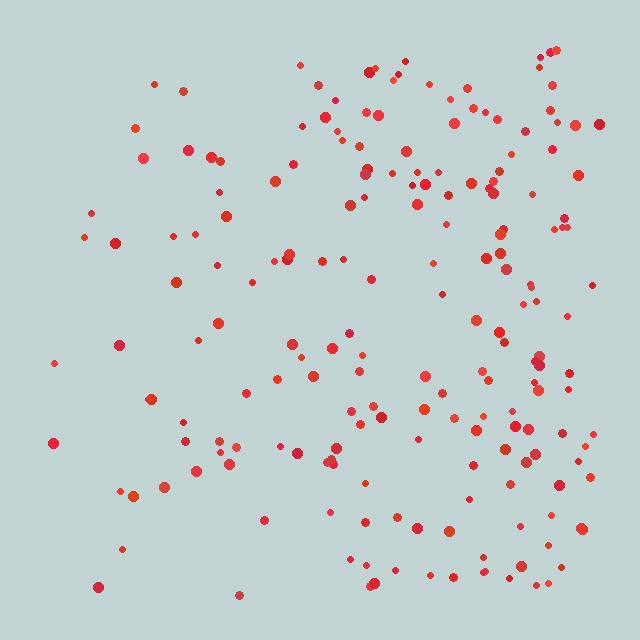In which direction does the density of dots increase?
From left to right, with the right side densest.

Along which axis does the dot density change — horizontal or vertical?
Horizontal.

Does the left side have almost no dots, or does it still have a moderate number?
Still a moderate number, just noticeably fewer than the right.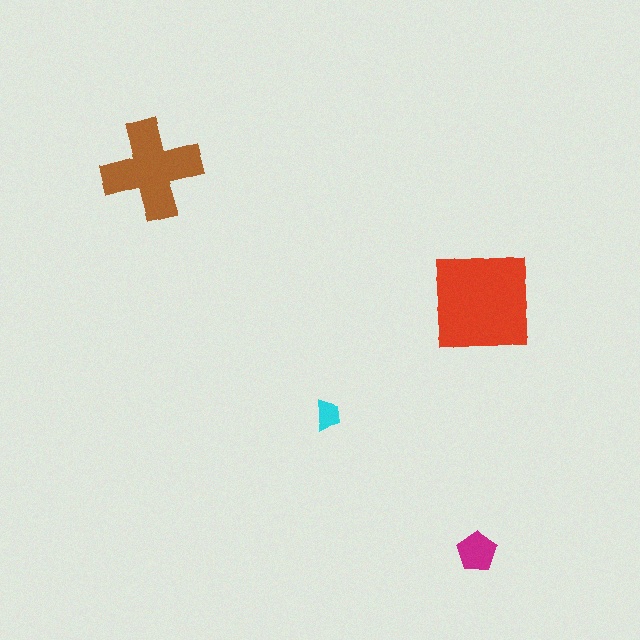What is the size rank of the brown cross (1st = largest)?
2nd.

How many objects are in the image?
There are 4 objects in the image.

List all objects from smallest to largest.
The cyan trapezoid, the magenta pentagon, the brown cross, the red square.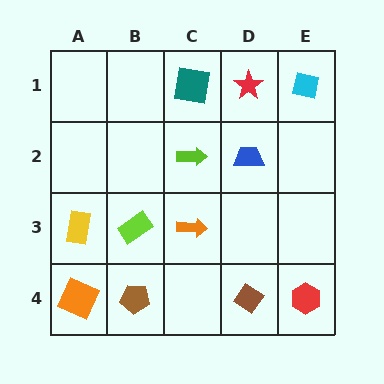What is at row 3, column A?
A yellow rectangle.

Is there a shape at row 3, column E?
No, that cell is empty.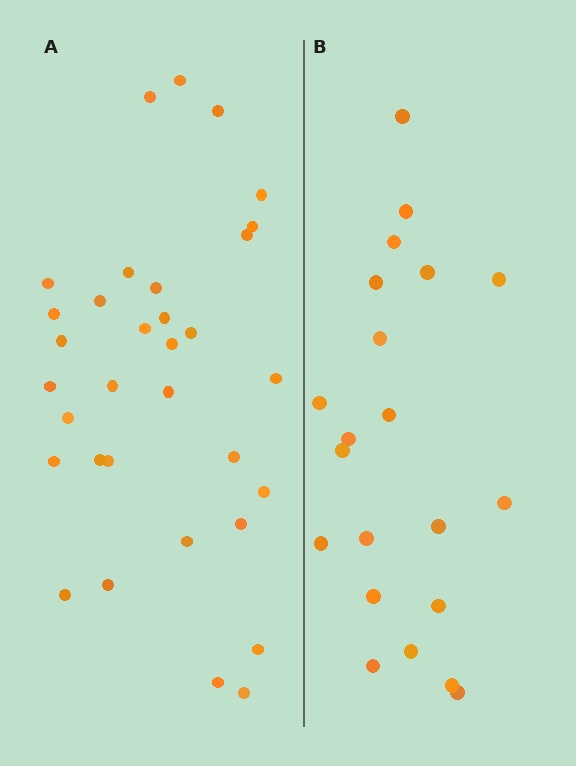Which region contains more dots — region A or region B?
Region A (the left region) has more dots.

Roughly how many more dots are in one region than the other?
Region A has roughly 12 or so more dots than region B.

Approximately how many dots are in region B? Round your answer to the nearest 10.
About 20 dots. (The exact count is 21, which rounds to 20.)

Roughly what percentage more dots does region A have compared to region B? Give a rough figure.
About 55% more.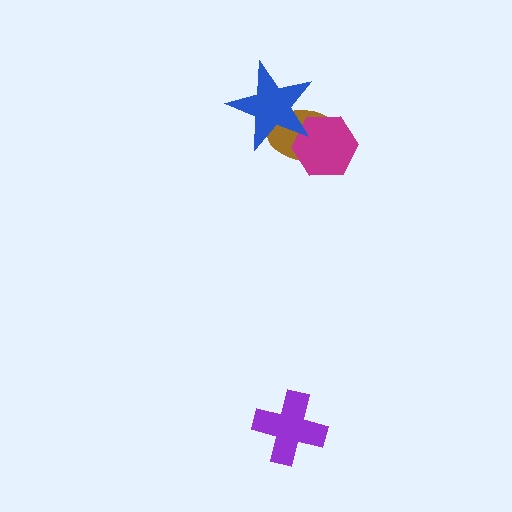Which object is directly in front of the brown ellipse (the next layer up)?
The magenta hexagon is directly in front of the brown ellipse.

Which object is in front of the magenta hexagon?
The blue star is in front of the magenta hexagon.